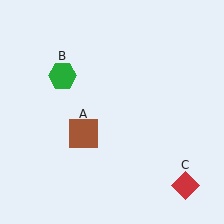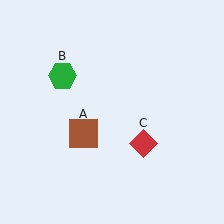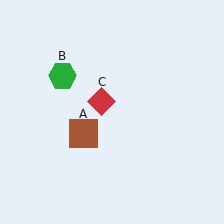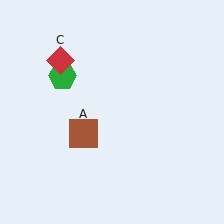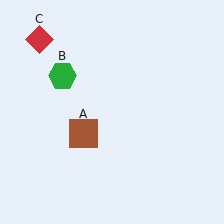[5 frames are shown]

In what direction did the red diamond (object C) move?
The red diamond (object C) moved up and to the left.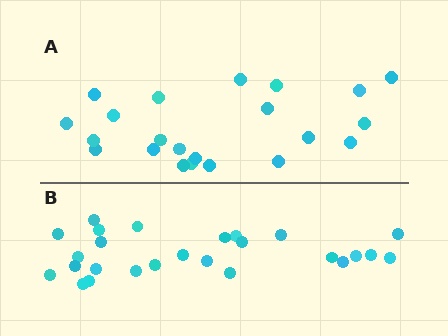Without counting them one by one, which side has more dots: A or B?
Region B (the bottom region) has more dots.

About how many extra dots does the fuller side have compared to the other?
Region B has about 4 more dots than region A.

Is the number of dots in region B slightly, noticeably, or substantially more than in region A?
Region B has only slightly more — the two regions are fairly close. The ratio is roughly 1.2 to 1.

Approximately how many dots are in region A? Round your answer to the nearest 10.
About 20 dots. (The exact count is 22, which rounds to 20.)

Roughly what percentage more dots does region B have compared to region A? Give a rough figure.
About 20% more.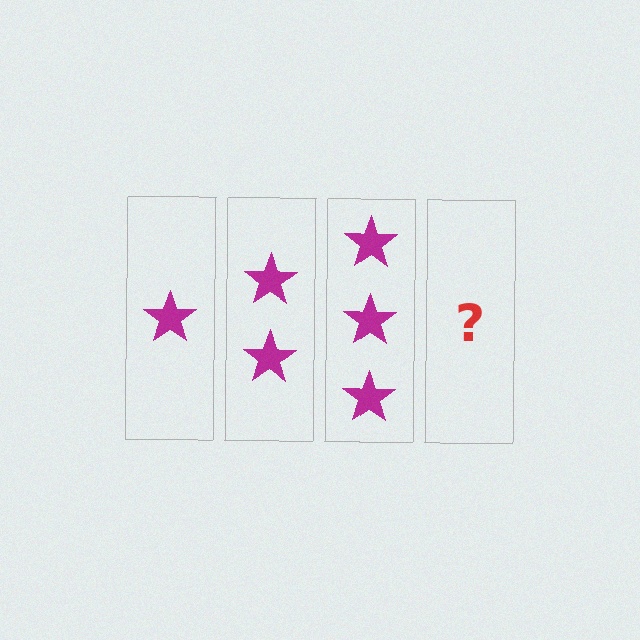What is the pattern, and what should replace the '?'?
The pattern is that each step adds one more star. The '?' should be 4 stars.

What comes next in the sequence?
The next element should be 4 stars.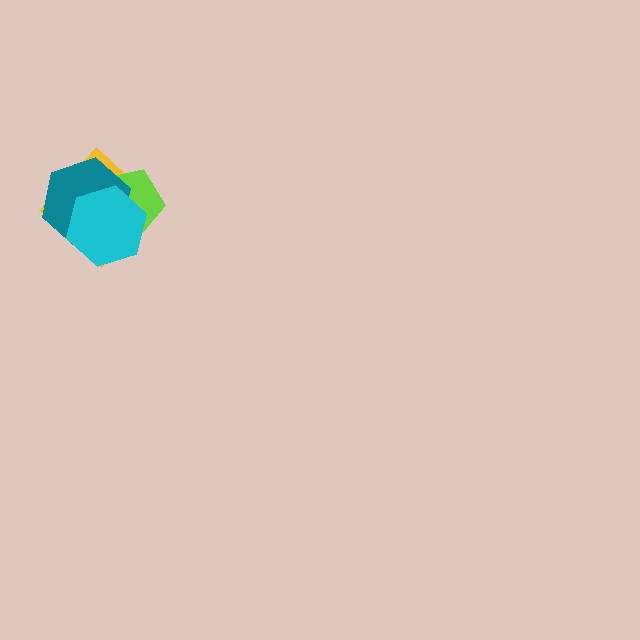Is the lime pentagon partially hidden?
Yes, it is partially covered by another shape.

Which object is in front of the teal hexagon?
The cyan hexagon is in front of the teal hexagon.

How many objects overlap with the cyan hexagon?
3 objects overlap with the cyan hexagon.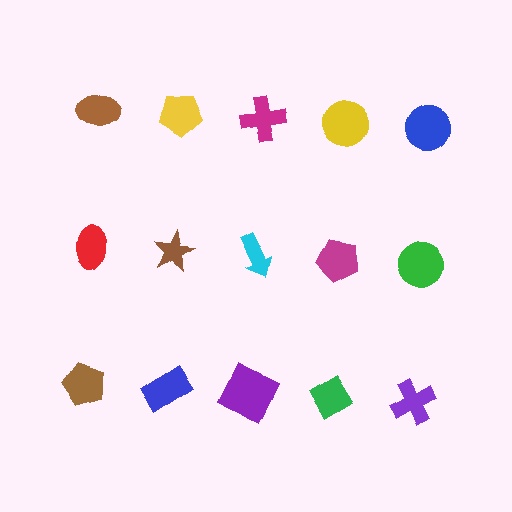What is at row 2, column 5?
A green circle.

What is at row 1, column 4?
A yellow circle.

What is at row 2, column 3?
A cyan arrow.